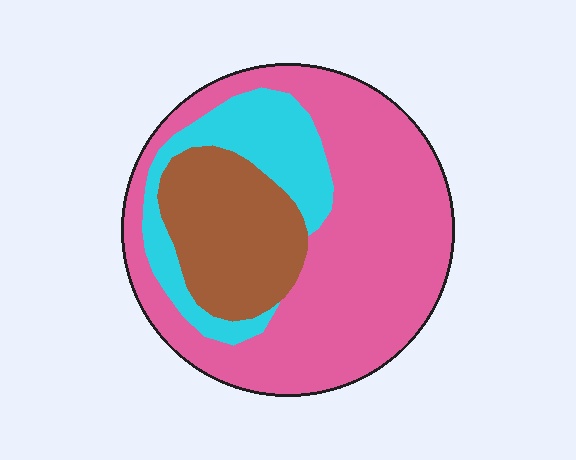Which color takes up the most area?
Pink, at roughly 60%.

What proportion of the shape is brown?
Brown covers roughly 20% of the shape.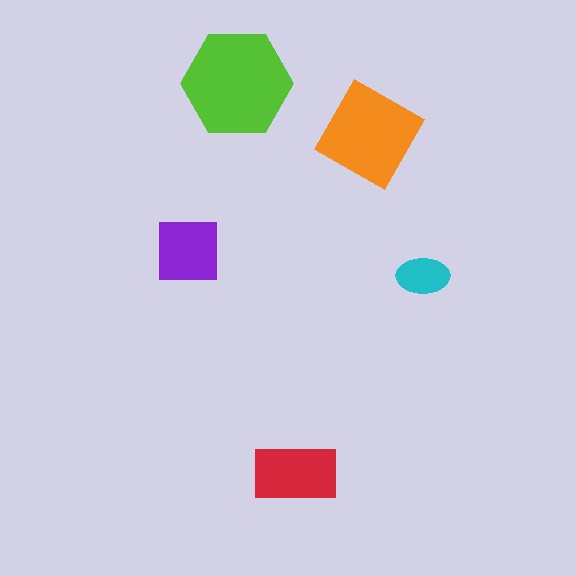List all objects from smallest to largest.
The cyan ellipse, the purple square, the red rectangle, the orange diamond, the lime hexagon.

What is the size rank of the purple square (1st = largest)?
4th.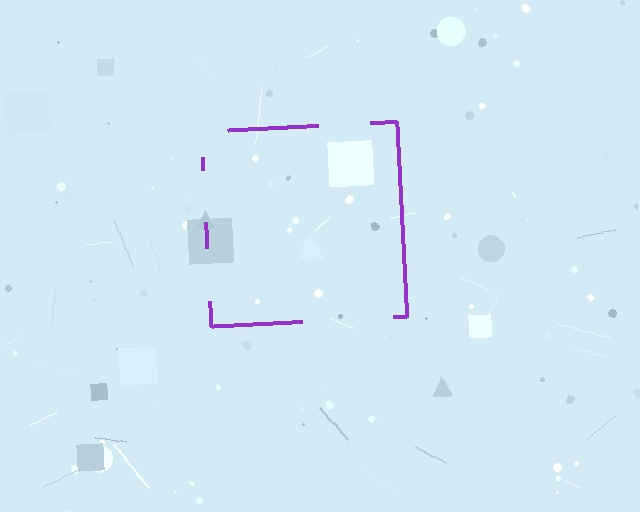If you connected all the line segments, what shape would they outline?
They would outline a square.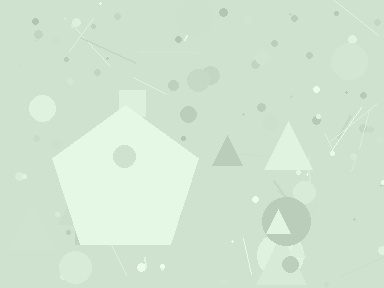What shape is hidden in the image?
A pentagon is hidden in the image.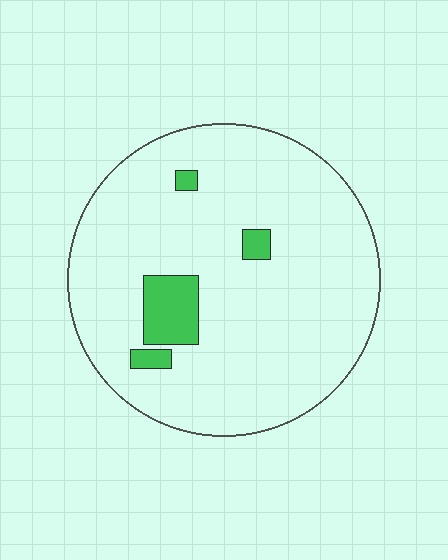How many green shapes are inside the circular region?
4.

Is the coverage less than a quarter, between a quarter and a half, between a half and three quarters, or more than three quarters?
Less than a quarter.